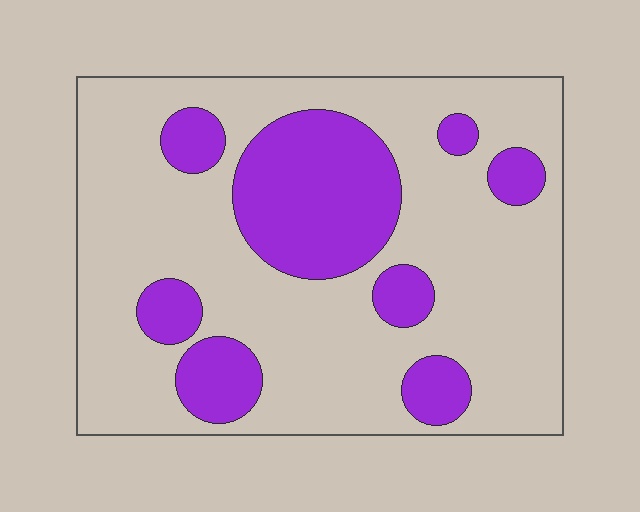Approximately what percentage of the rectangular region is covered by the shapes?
Approximately 25%.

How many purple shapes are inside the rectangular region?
8.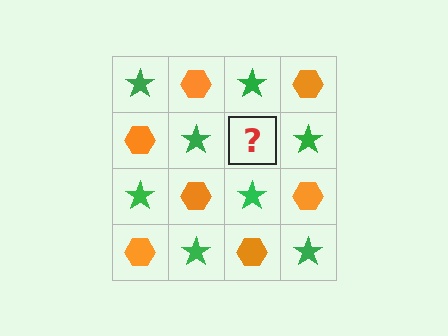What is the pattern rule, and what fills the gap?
The rule is that it alternates green star and orange hexagon in a checkerboard pattern. The gap should be filled with an orange hexagon.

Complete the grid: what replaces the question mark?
The question mark should be replaced with an orange hexagon.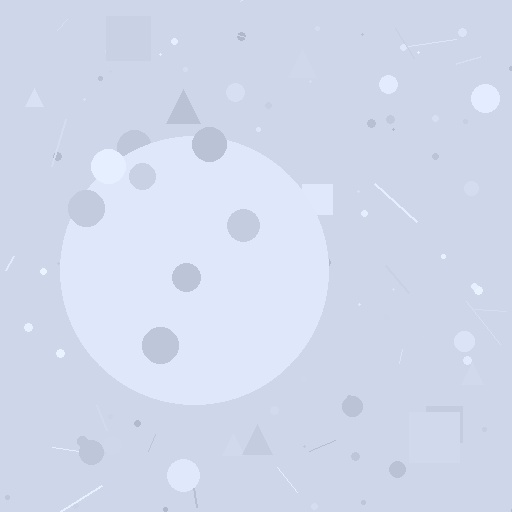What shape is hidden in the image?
A circle is hidden in the image.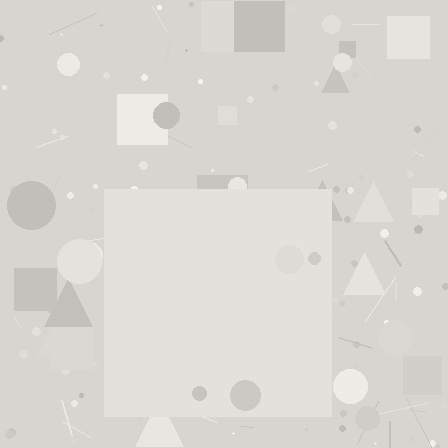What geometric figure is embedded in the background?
A square is embedded in the background.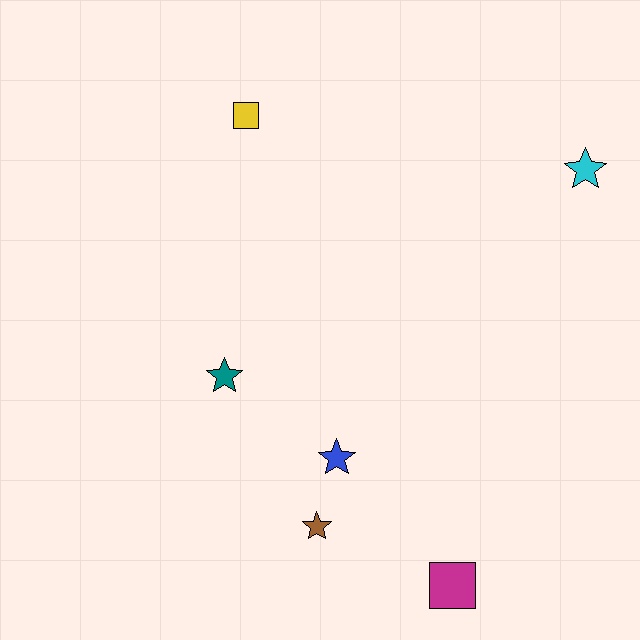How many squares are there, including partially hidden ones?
There are 2 squares.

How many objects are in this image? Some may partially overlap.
There are 6 objects.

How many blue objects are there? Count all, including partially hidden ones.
There is 1 blue object.